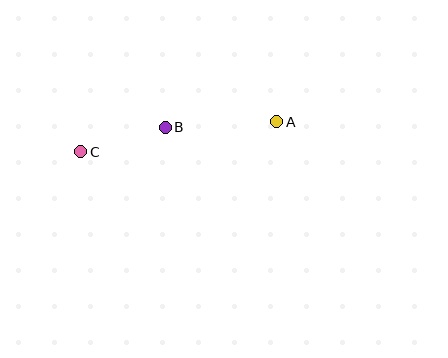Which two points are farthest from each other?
Points A and C are farthest from each other.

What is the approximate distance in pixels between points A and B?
The distance between A and B is approximately 112 pixels.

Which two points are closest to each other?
Points B and C are closest to each other.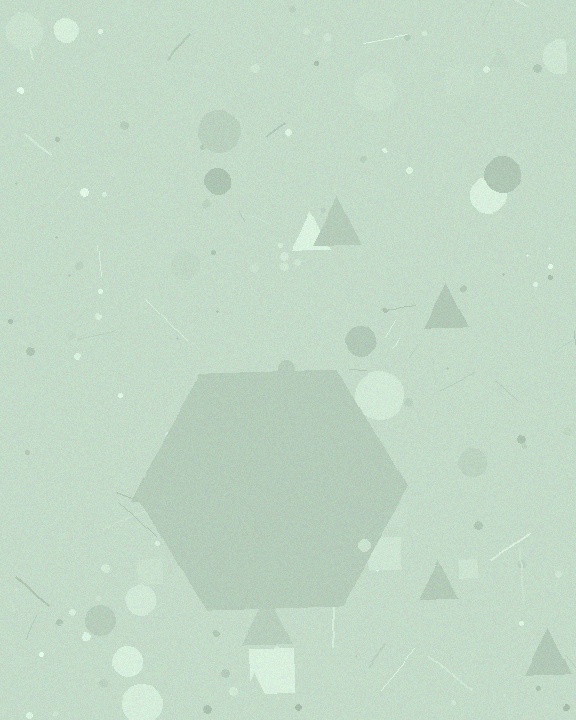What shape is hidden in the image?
A hexagon is hidden in the image.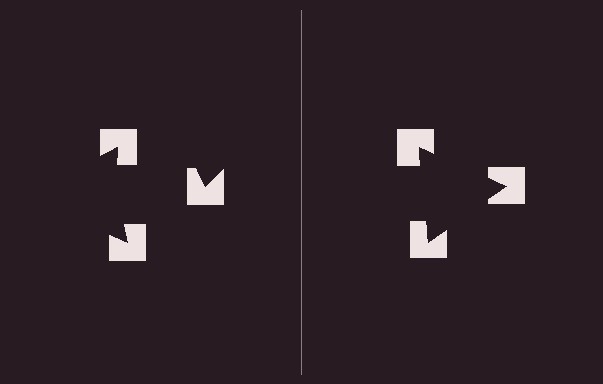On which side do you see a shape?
An illusory triangle appears on the right side. On the left side the wedge cuts are rotated, so no coherent shape forms.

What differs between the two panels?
The notched squares are positioned identically on both sides; only the wedge orientations differ. On the right they align to a triangle; on the left they are misaligned.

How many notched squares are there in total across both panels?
6 — 3 on each side.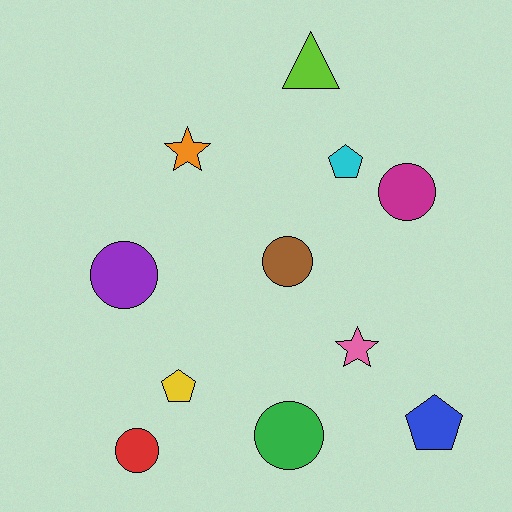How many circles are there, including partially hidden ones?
There are 5 circles.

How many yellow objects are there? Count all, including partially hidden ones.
There is 1 yellow object.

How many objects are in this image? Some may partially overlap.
There are 11 objects.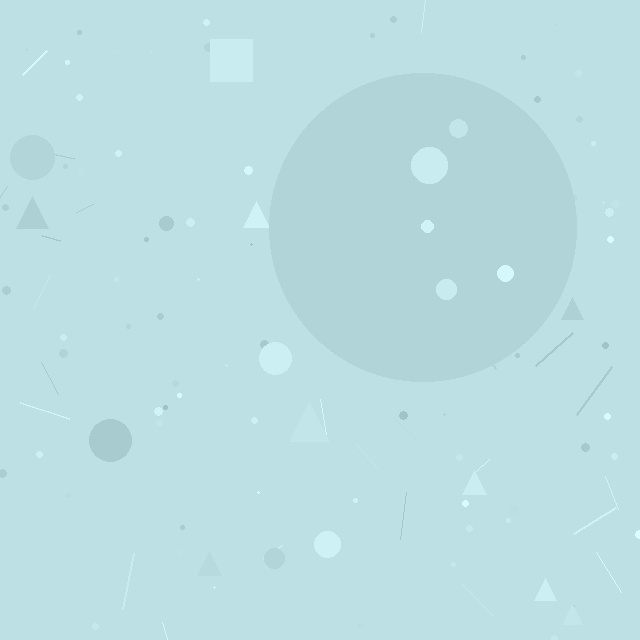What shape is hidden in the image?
A circle is hidden in the image.